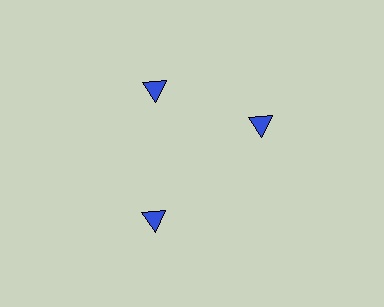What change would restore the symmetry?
The symmetry would be restored by rotating it back into even spacing with its neighbors so that all 3 triangles sit at equal angles and equal distance from the center.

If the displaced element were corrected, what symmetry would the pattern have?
It would have 3-fold rotational symmetry — the pattern would map onto itself every 120 degrees.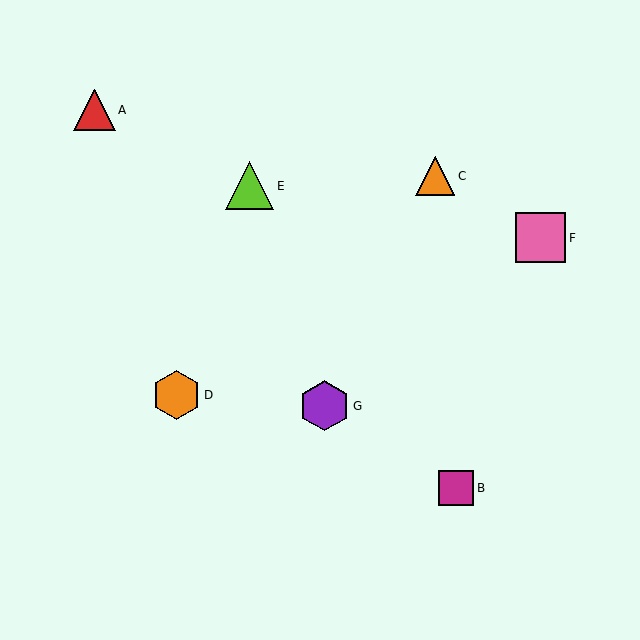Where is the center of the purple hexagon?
The center of the purple hexagon is at (324, 406).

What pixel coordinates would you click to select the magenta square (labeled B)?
Click at (456, 488) to select the magenta square B.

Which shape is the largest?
The purple hexagon (labeled G) is the largest.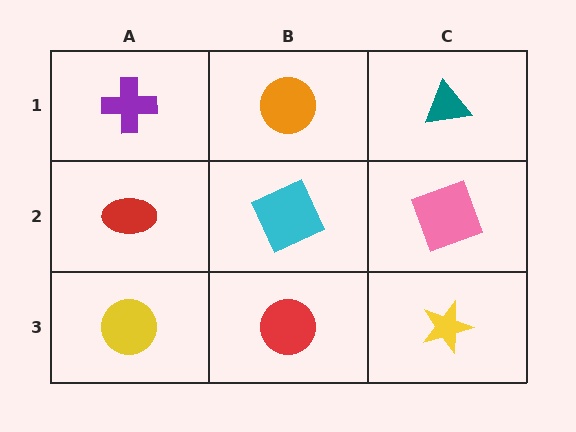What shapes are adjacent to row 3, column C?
A pink square (row 2, column C), a red circle (row 3, column B).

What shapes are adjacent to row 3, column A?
A red ellipse (row 2, column A), a red circle (row 3, column B).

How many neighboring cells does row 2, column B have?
4.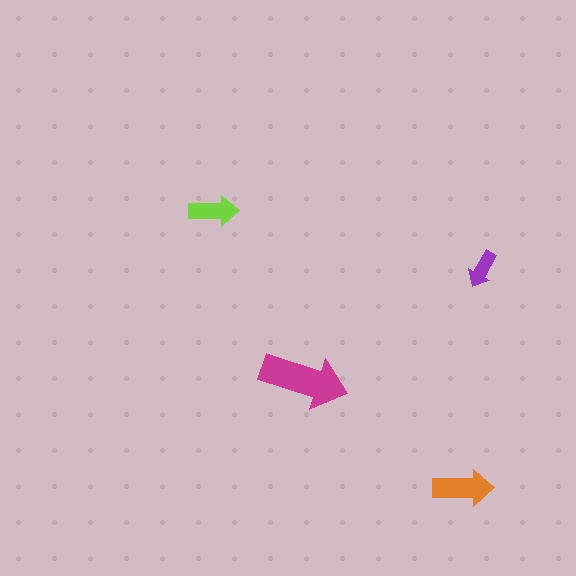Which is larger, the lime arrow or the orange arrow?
The orange one.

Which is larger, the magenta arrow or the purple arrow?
The magenta one.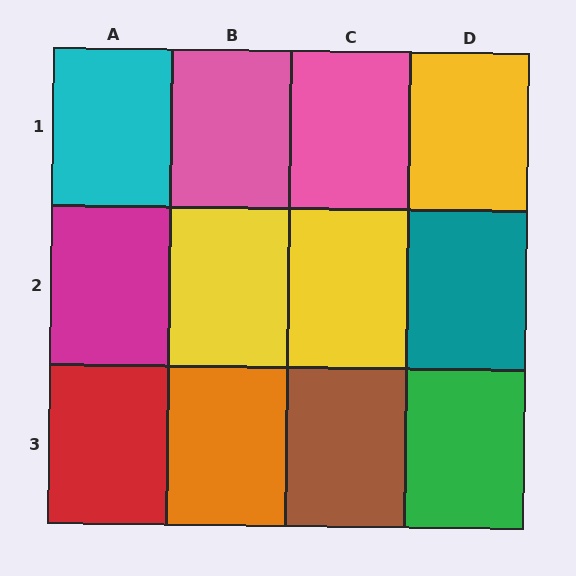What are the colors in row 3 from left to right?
Red, orange, brown, green.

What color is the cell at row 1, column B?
Pink.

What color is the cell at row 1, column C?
Pink.